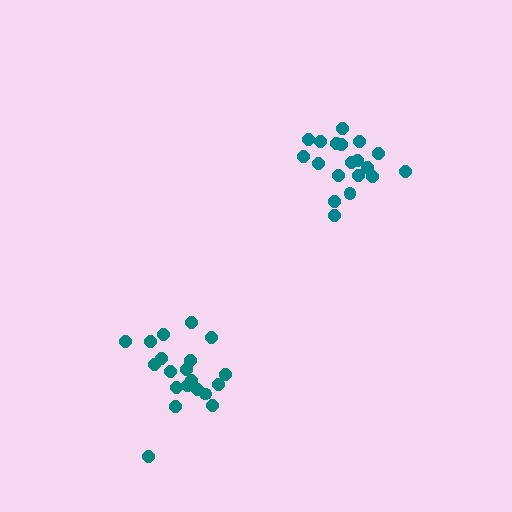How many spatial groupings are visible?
There are 2 spatial groupings.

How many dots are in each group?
Group 1: 20 dots, Group 2: 19 dots (39 total).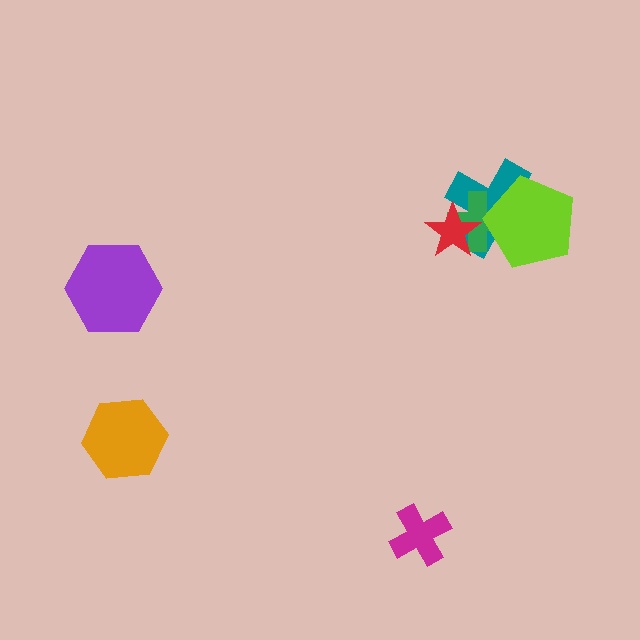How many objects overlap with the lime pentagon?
2 objects overlap with the lime pentagon.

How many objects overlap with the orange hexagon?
0 objects overlap with the orange hexagon.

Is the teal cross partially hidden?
Yes, it is partially covered by another shape.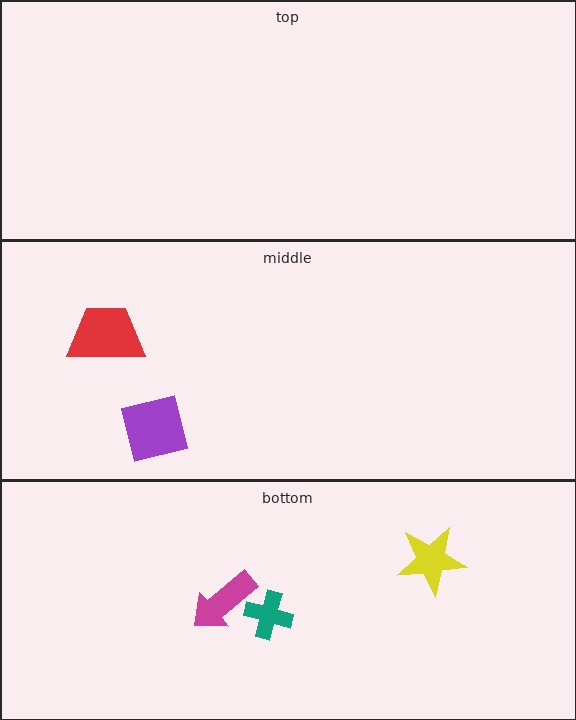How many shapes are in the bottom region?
3.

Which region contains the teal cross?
The bottom region.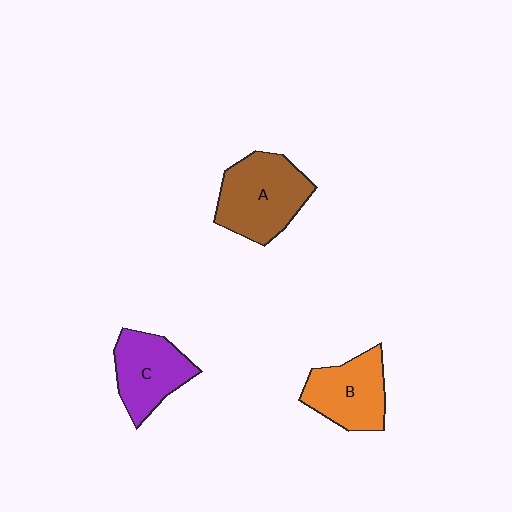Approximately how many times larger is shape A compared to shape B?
Approximately 1.3 times.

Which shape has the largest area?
Shape A (brown).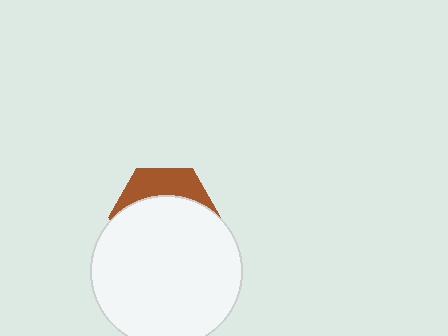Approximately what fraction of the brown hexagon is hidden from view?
Roughly 69% of the brown hexagon is hidden behind the white circle.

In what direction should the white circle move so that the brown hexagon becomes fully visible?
The white circle should move down. That is the shortest direction to clear the overlap and leave the brown hexagon fully visible.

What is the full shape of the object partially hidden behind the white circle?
The partially hidden object is a brown hexagon.